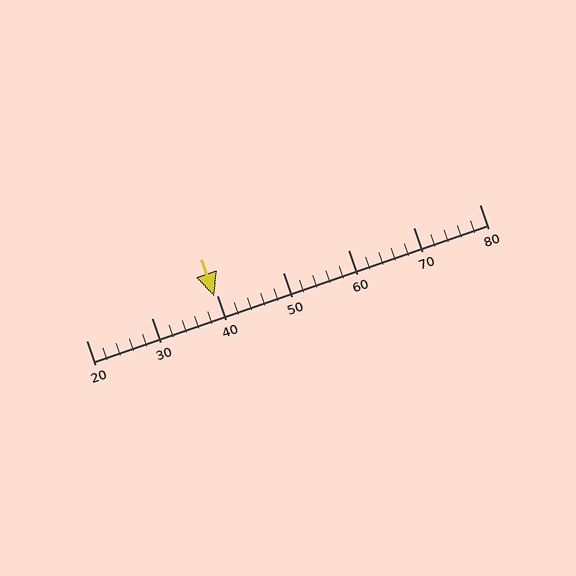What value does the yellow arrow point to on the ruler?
The yellow arrow points to approximately 40.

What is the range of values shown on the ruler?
The ruler shows values from 20 to 80.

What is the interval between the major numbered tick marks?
The major tick marks are spaced 10 units apart.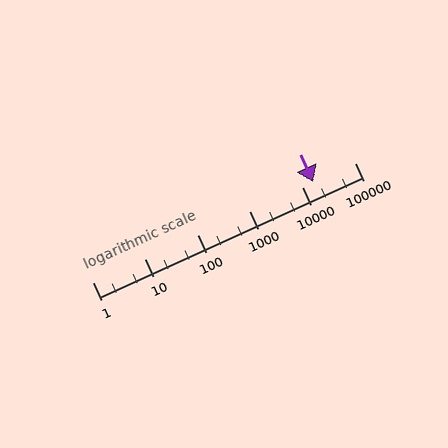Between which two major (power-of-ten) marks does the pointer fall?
The pointer is between 10000 and 100000.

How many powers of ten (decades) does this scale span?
The scale spans 5 decades, from 1 to 100000.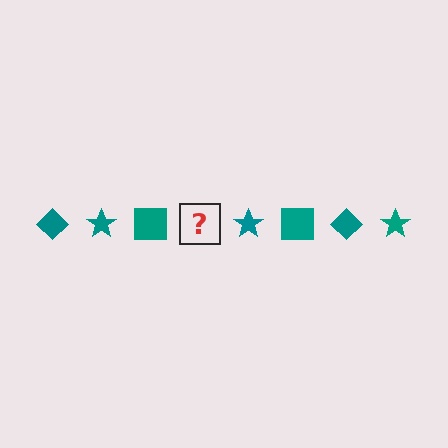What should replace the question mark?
The question mark should be replaced with a teal diamond.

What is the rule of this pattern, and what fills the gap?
The rule is that the pattern cycles through diamond, star, square shapes in teal. The gap should be filled with a teal diamond.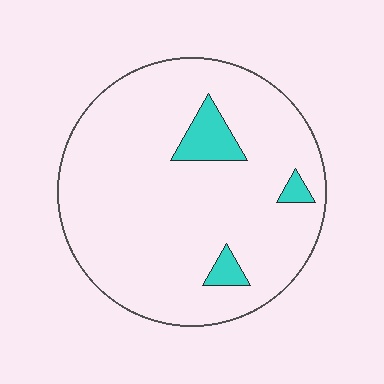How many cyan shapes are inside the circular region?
3.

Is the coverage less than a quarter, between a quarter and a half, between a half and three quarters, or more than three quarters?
Less than a quarter.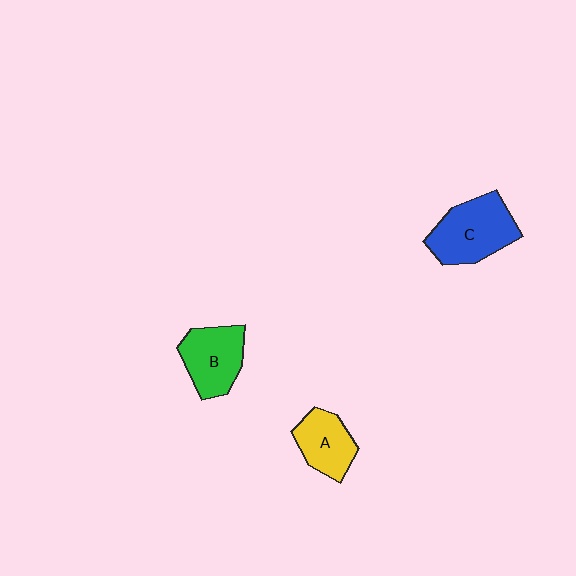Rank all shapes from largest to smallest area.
From largest to smallest: C (blue), B (green), A (yellow).